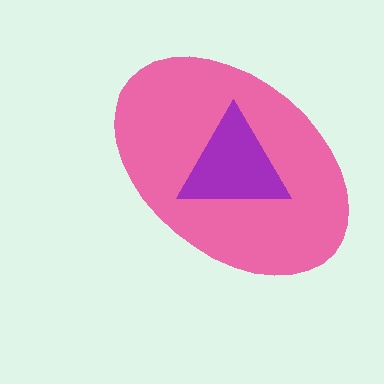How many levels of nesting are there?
2.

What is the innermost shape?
The purple triangle.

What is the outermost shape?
The pink ellipse.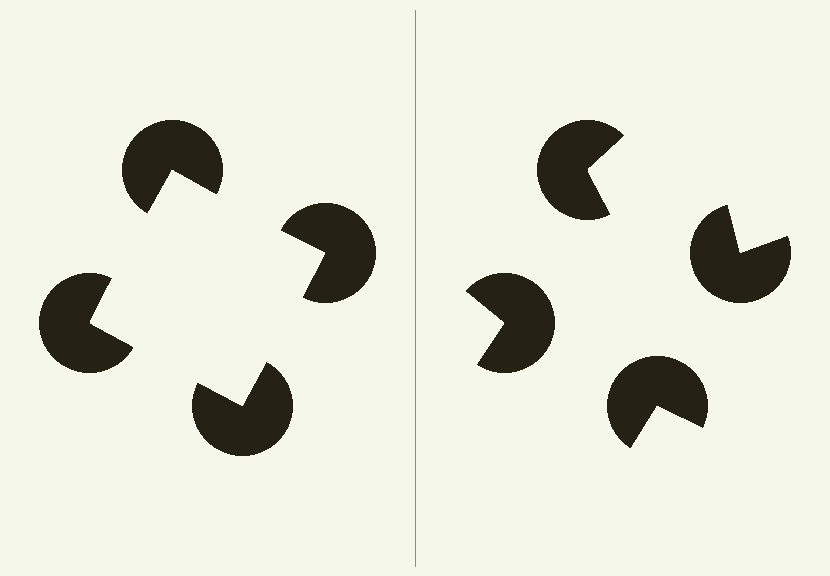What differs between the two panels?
The pac-man discs are positioned identically on both sides; only the wedge orientations differ. On the left they align to a square; on the right they are misaligned.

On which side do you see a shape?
An illusory square appears on the left side. On the right side the wedge cuts are rotated, so no coherent shape forms.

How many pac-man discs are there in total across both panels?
8 — 4 on each side.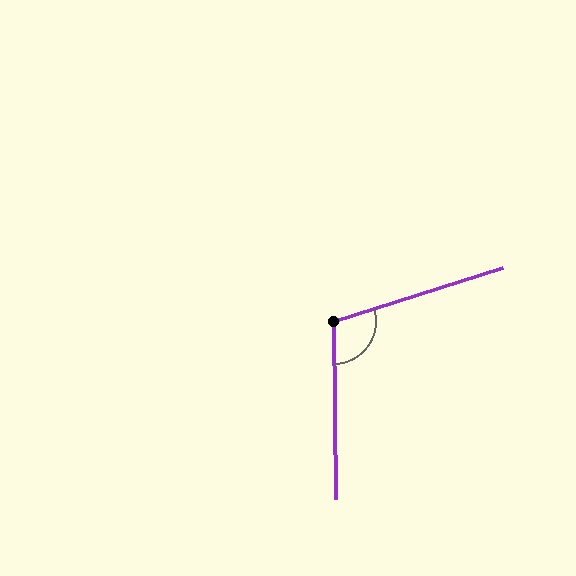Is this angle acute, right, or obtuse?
It is obtuse.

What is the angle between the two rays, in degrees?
Approximately 107 degrees.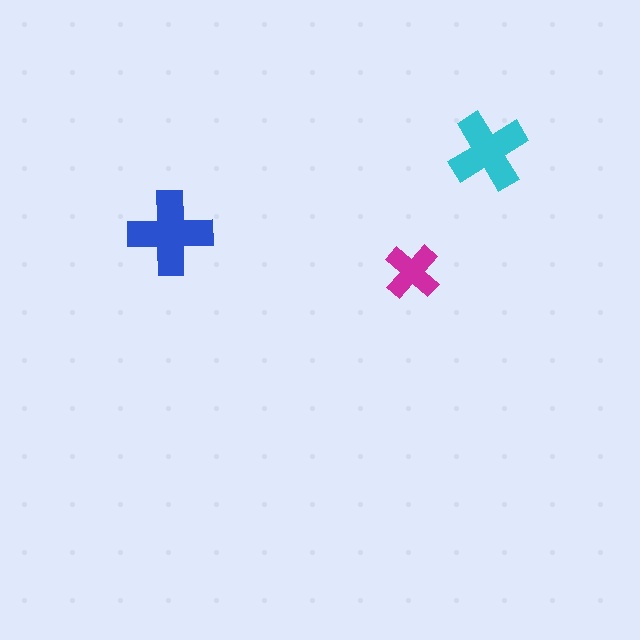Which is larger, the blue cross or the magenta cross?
The blue one.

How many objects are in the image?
There are 3 objects in the image.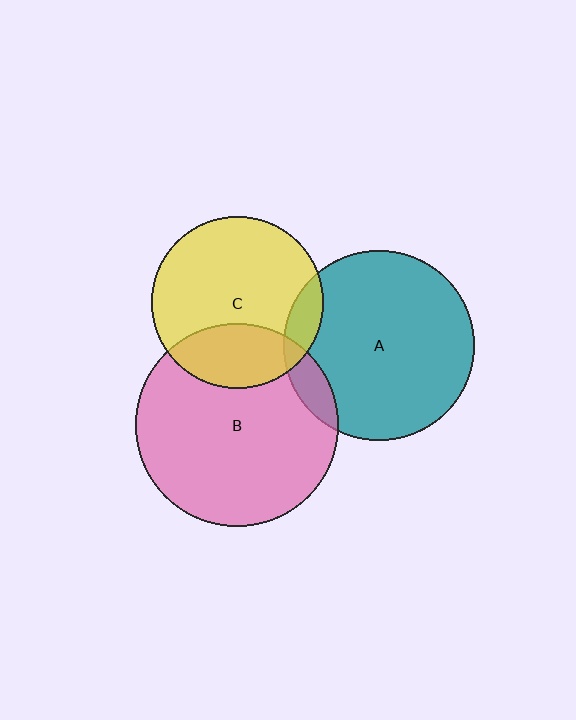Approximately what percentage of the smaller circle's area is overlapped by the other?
Approximately 10%.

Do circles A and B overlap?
Yes.